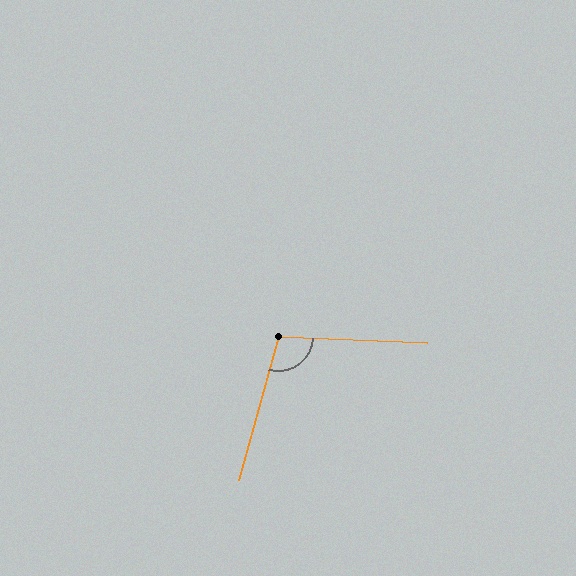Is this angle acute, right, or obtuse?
It is obtuse.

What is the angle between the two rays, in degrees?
Approximately 103 degrees.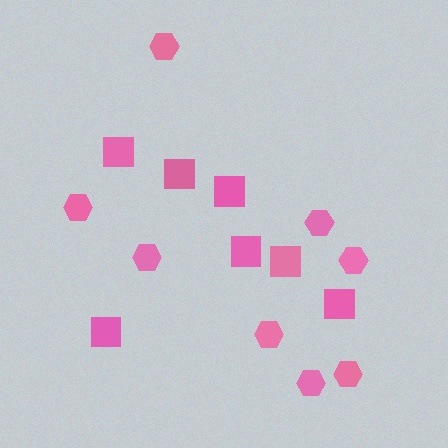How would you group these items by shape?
There are 2 groups: one group of hexagons (8) and one group of squares (7).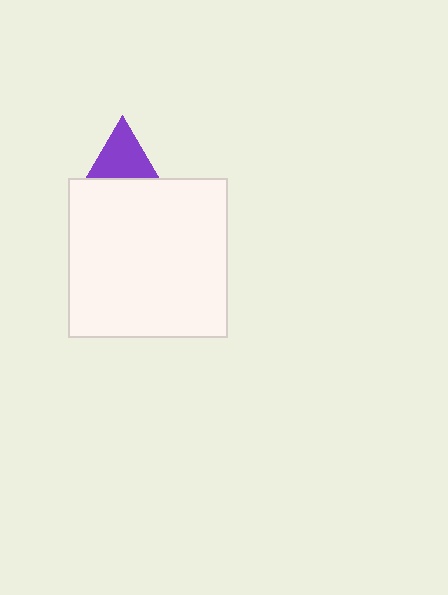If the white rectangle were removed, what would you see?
You would see the complete purple triangle.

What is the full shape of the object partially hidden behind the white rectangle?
The partially hidden object is a purple triangle.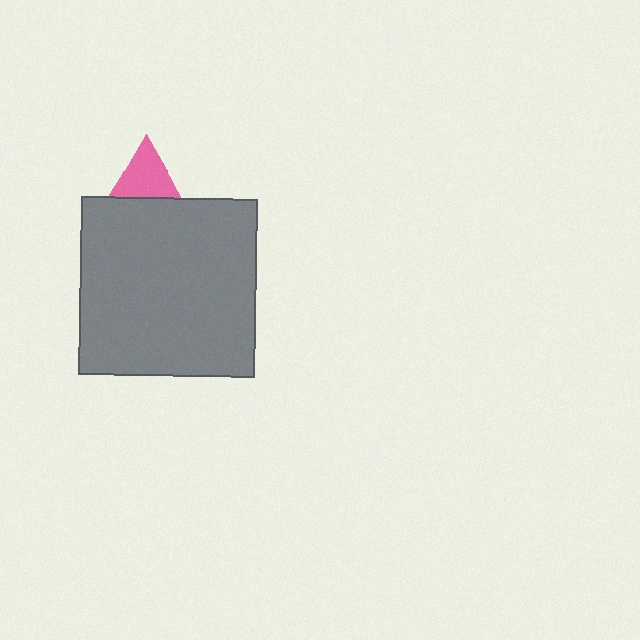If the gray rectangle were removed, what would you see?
You would see the complete pink triangle.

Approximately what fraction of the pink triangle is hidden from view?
Roughly 45% of the pink triangle is hidden behind the gray rectangle.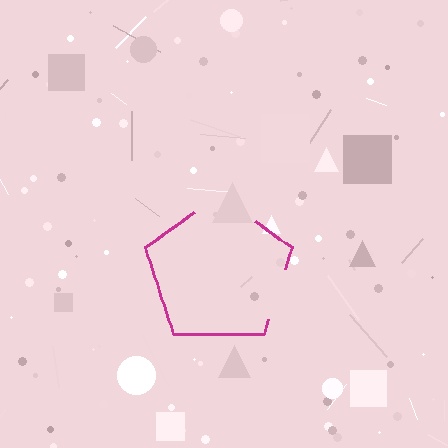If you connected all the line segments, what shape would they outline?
They would outline a pentagon.